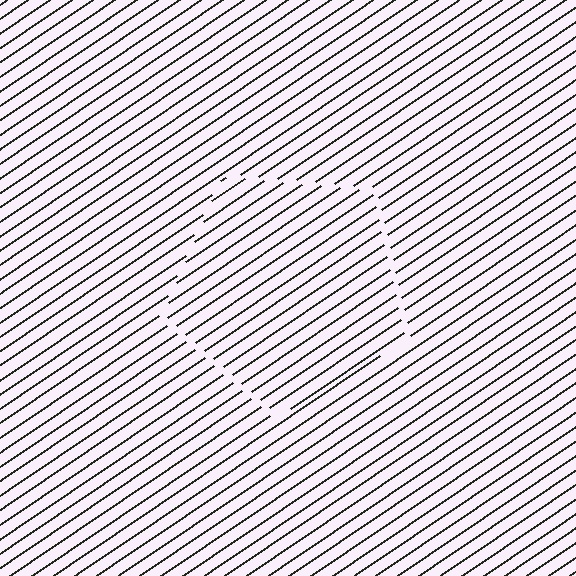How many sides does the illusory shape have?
5 sides — the line-ends trace a pentagon.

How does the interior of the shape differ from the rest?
The interior of the shape contains the same grating, shifted by half a period — the contour is defined by the phase discontinuity where line-ends from the inner and outer gratings abut.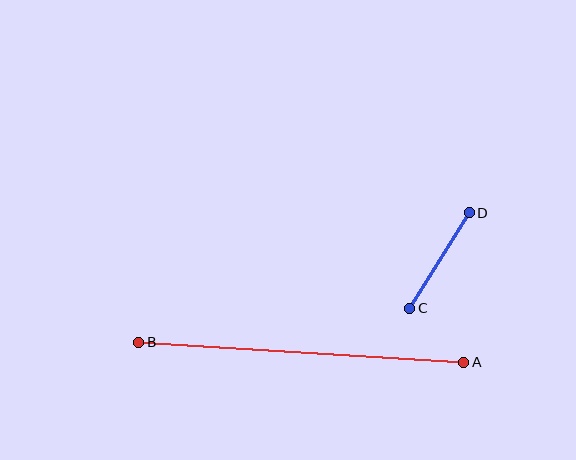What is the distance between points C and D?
The distance is approximately 112 pixels.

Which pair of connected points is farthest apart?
Points A and B are farthest apart.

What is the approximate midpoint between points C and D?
The midpoint is at approximately (440, 261) pixels.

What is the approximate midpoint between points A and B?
The midpoint is at approximately (301, 352) pixels.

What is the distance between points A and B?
The distance is approximately 326 pixels.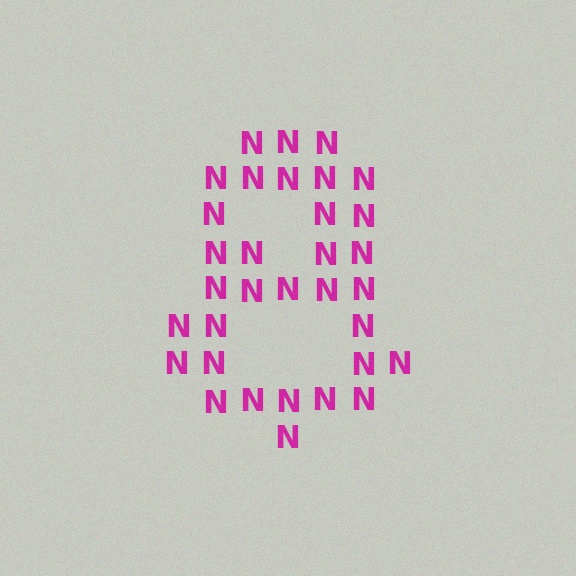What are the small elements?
The small elements are letter N's.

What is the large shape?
The large shape is the digit 8.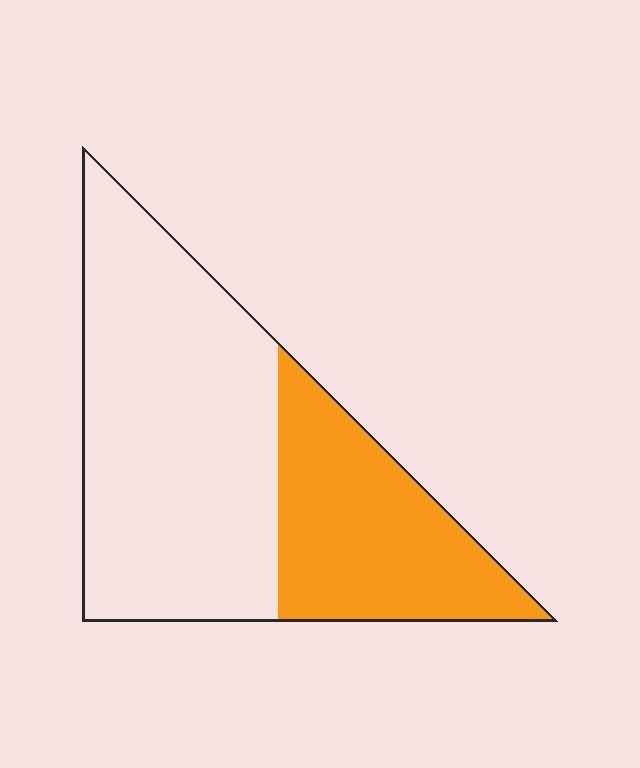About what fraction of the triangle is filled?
About one third (1/3).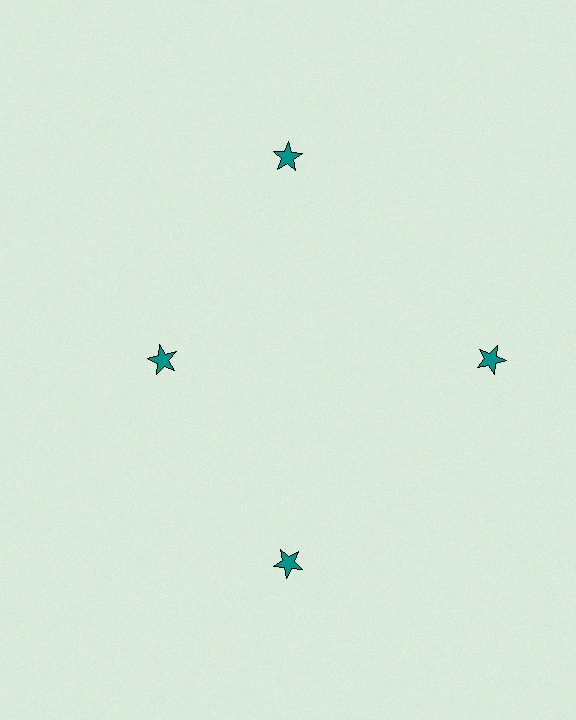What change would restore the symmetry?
The symmetry would be restored by moving it outward, back onto the ring so that all 4 stars sit at equal angles and equal distance from the center.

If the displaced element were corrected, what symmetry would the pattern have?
It would have 4-fold rotational symmetry — the pattern would map onto itself every 90 degrees.